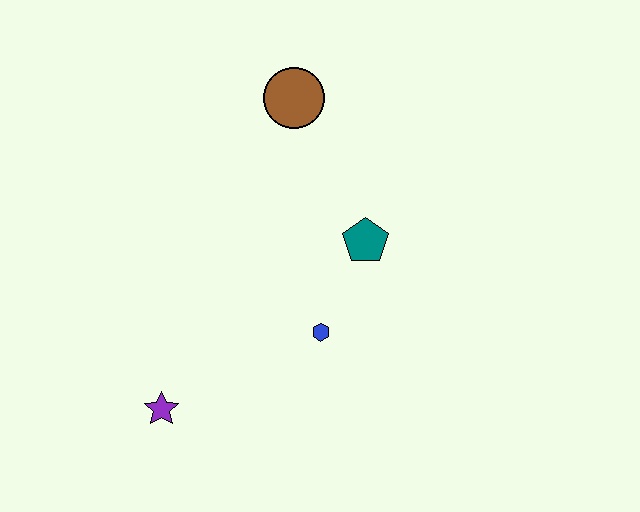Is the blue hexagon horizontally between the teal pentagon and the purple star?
Yes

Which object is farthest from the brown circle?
The purple star is farthest from the brown circle.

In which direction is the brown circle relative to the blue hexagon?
The brown circle is above the blue hexagon.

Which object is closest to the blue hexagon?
The teal pentagon is closest to the blue hexagon.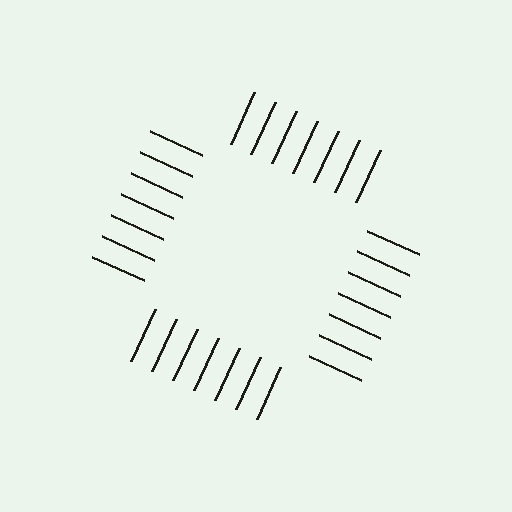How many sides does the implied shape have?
4 sides — the line-ends trace a square.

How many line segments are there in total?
28 — 7 along each of the 4 edges.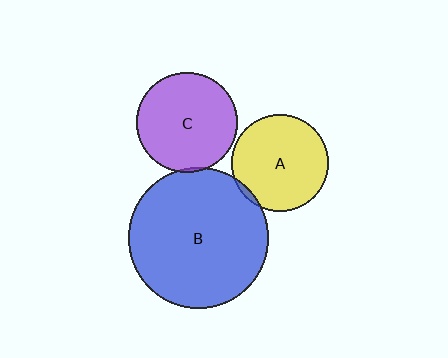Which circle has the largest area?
Circle B (blue).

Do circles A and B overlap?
Yes.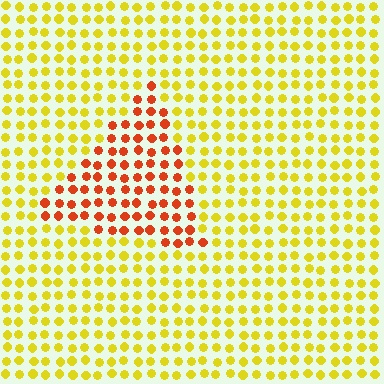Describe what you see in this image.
The image is filled with small yellow elements in a uniform arrangement. A triangle-shaped region is visible where the elements are tinted to a slightly different hue, forming a subtle color boundary.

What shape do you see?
I see a triangle.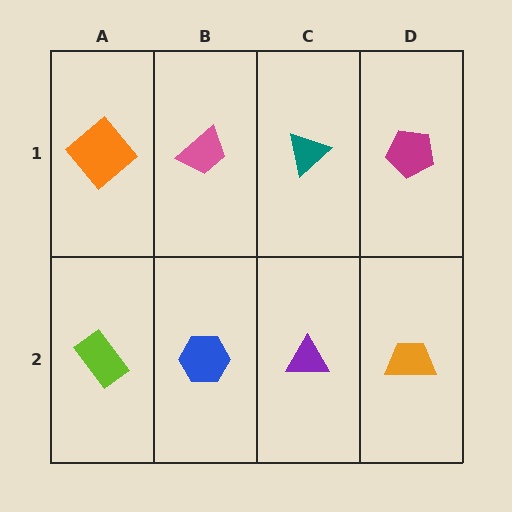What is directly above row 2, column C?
A teal triangle.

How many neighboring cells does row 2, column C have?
3.